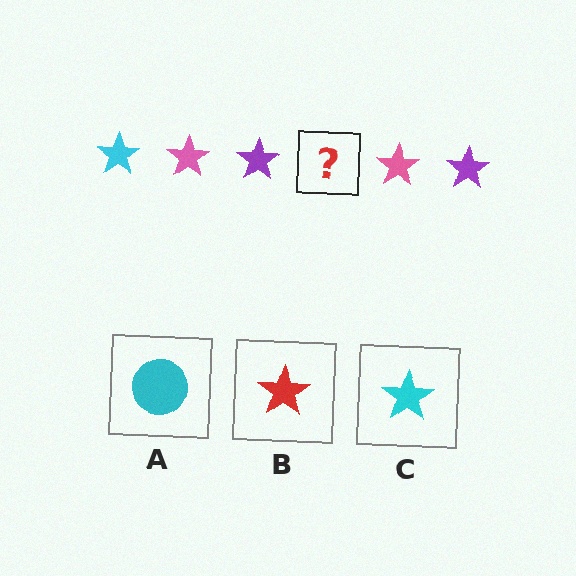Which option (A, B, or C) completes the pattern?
C.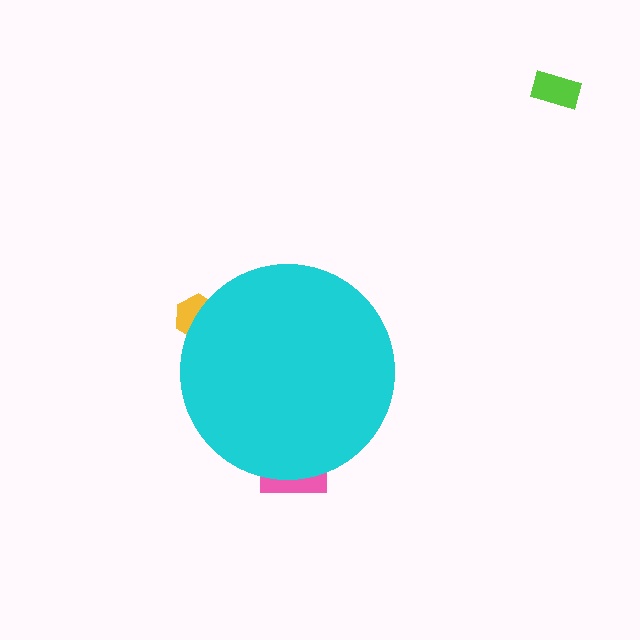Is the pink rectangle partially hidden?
Yes, the pink rectangle is partially hidden behind the cyan circle.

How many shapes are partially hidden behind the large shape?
2 shapes are partially hidden.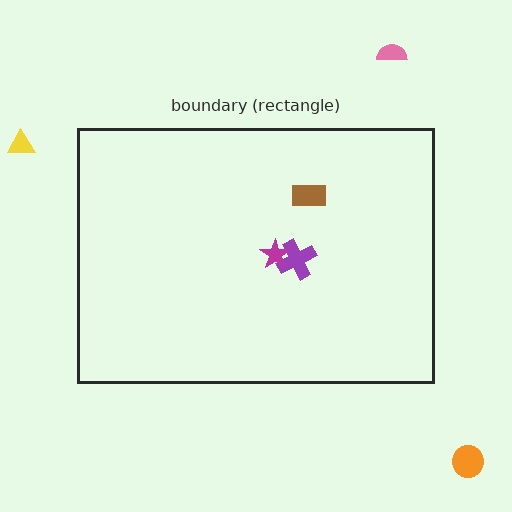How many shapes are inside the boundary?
3 inside, 3 outside.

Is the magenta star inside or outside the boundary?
Inside.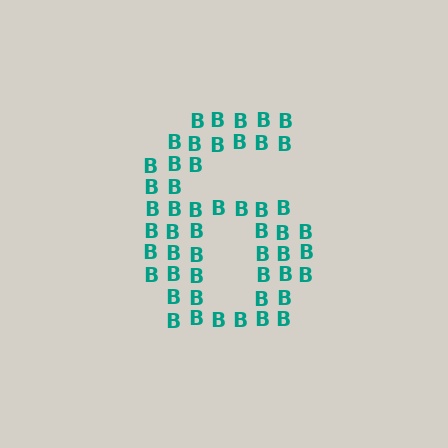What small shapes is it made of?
It is made of small letter B's.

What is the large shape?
The large shape is the digit 6.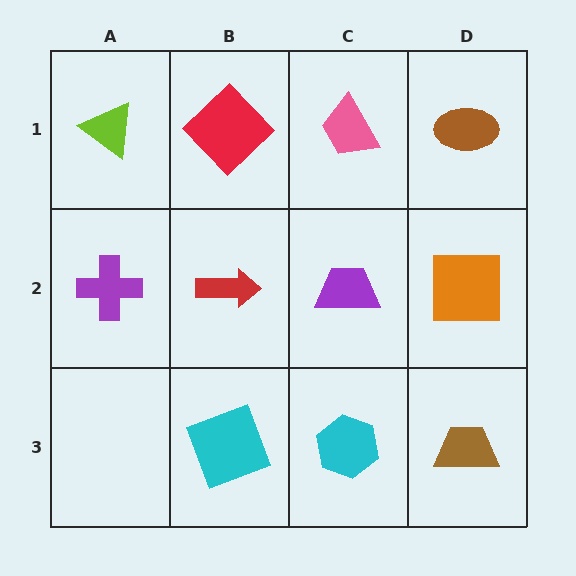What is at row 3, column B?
A cyan square.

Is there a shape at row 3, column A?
No, that cell is empty.